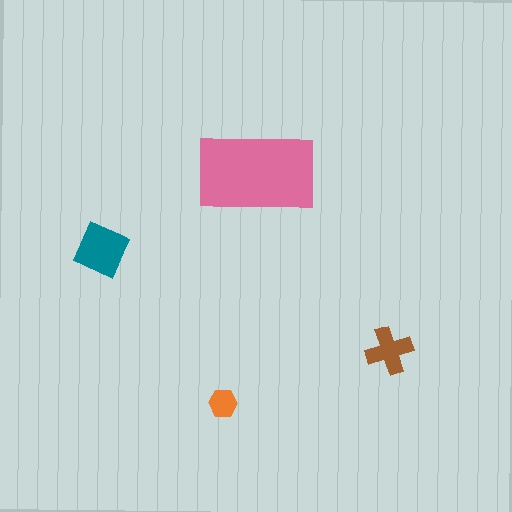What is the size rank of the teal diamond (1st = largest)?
2nd.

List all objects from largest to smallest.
The pink rectangle, the teal diamond, the brown cross, the orange hexagon.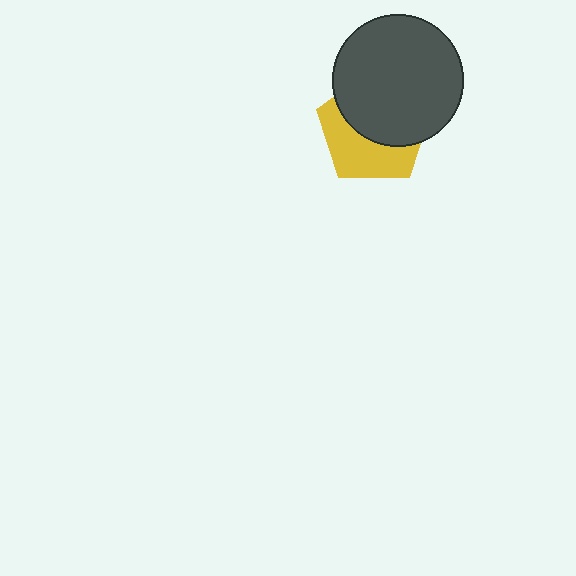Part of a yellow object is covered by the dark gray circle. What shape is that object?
It is a pentagon.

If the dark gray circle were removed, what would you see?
You would see the complete yellow pentagon.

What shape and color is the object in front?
The object in front is a dark gray circle.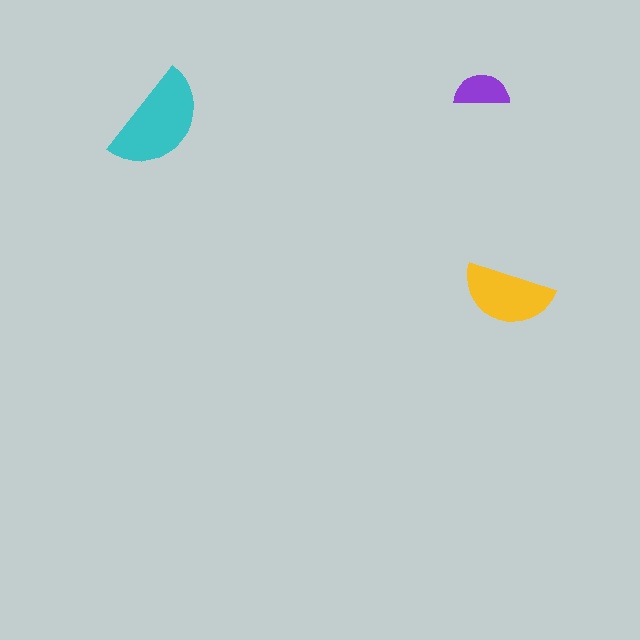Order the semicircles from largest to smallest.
the cyan one, the yellow one, the purple one.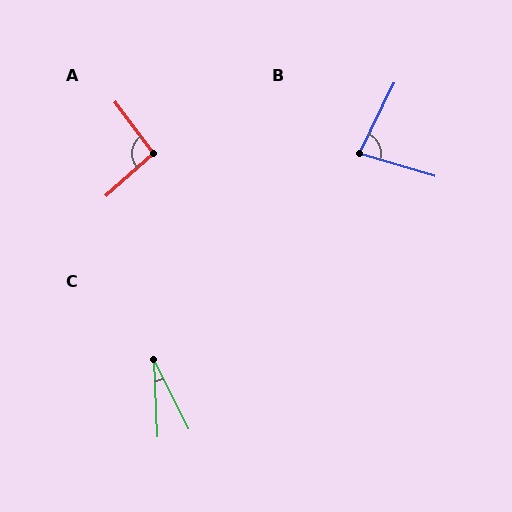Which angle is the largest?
A, at approximately 96 degrees.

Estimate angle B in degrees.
Approximately 81 degrees.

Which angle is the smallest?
C, at approximately 24 degrees.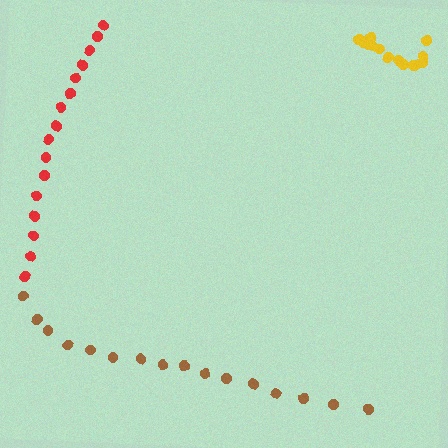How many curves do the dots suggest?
There are 3 distinct paths.